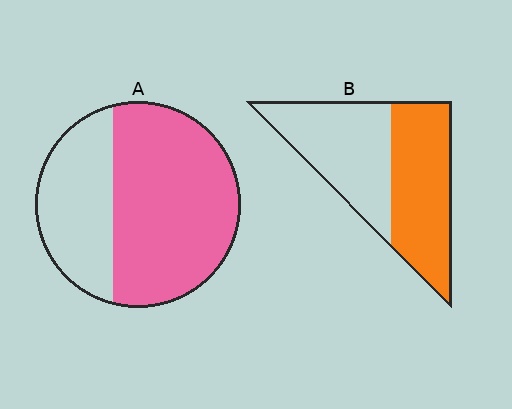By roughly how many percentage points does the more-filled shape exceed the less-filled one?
By roughly 15 percentage points (A over B).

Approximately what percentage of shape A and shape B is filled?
A is approximately 65% and B is approximately 50%.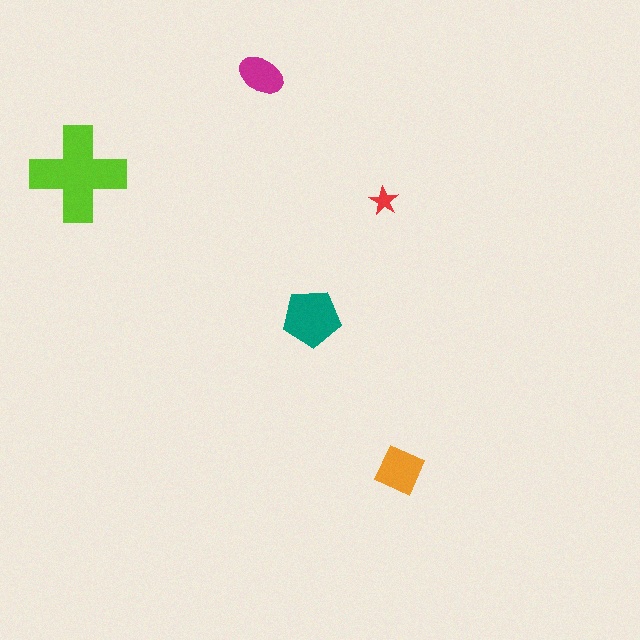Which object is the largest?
The lime cross.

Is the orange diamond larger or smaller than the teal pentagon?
Smaller.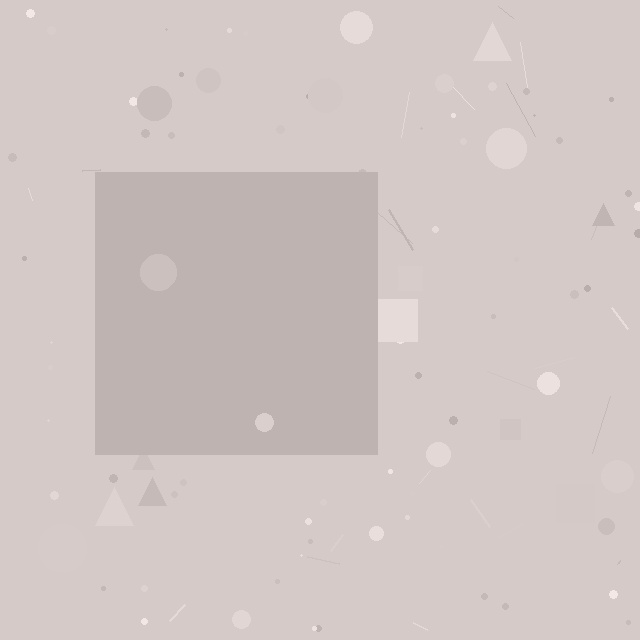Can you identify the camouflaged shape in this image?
The camouflaged shape is a square.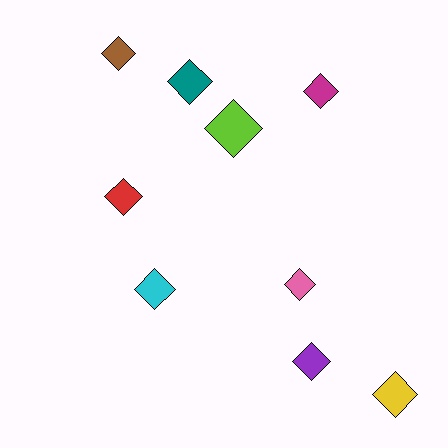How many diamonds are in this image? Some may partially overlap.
There are 9 diamonds.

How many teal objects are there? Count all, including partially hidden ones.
There is 1 teal object.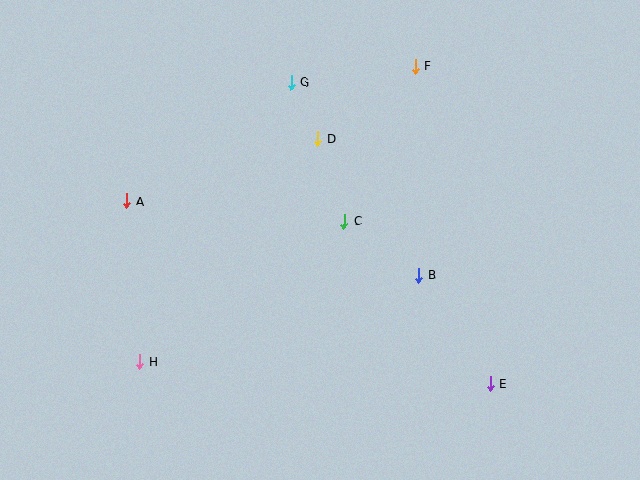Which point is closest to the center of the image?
Point C at (344, 221) is closest to the center.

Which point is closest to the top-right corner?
Point F is closest to the top-right corner.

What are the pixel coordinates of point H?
Point H is at (140, 361).